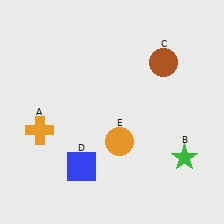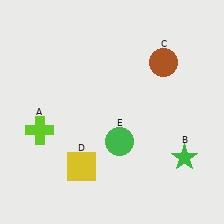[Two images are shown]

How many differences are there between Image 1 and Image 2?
There are 3 differences between the two images.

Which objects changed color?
A changed from orange to lime. D changed from blue to yellow. E changed from orange to green.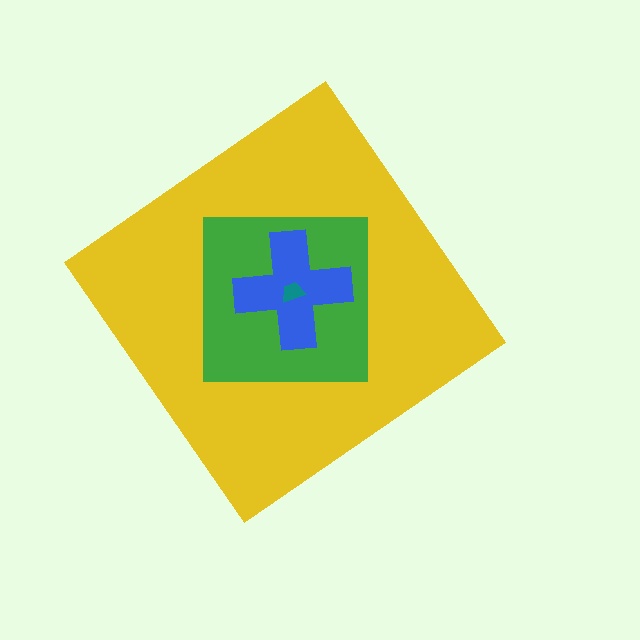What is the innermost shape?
The teal trapezoid.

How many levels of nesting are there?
4.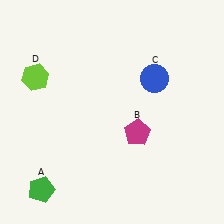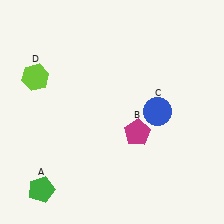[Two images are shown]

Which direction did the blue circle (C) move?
The blue circle (C) moved down.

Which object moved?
The blue circle (C) moved down.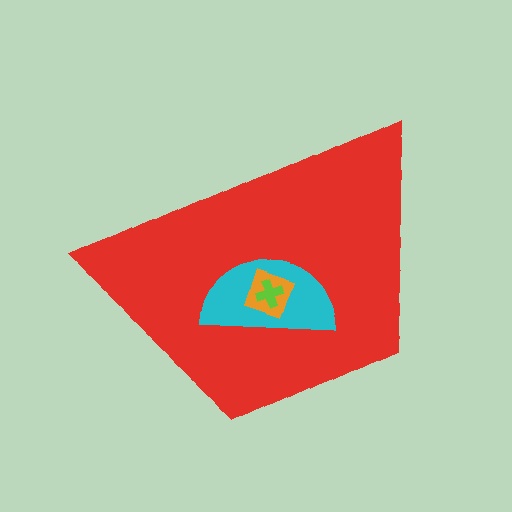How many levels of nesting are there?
4.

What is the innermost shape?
The lime cross.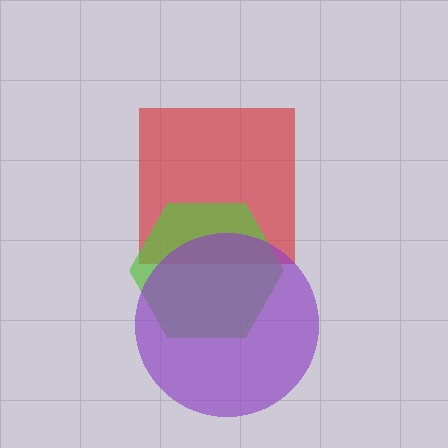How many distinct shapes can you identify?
There are 3 distinct shapes: a red square, a lime hexagon, a purple circle.